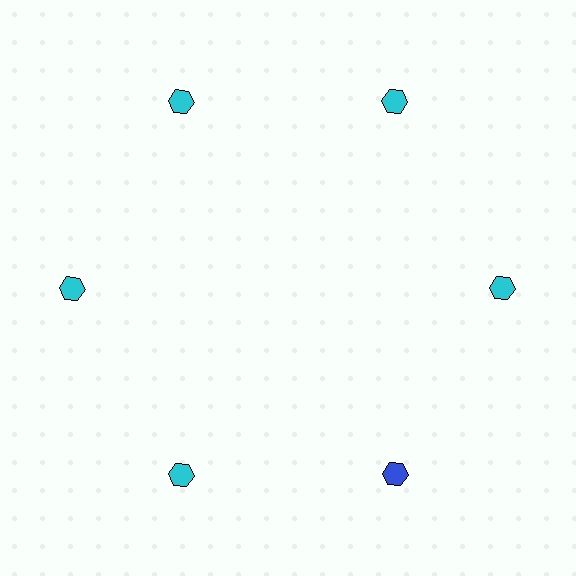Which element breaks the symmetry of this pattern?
The blue hexagon at roughly the 5 o'clock position breaks the symmetry. All other shapes are cyan hexagons.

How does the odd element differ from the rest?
It has a different color: blue instead of cyan.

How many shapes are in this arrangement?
There are 6 shapes arranged in a ring pattern.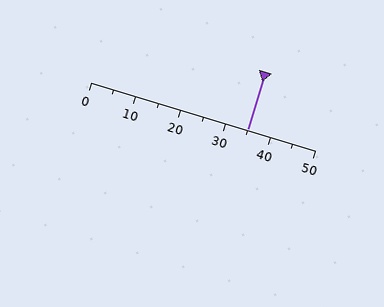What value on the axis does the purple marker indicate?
The marker indicates approximately 35.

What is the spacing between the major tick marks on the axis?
The major ticks are spaced 10 apart.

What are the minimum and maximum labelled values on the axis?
The axis runs from 0 to 50.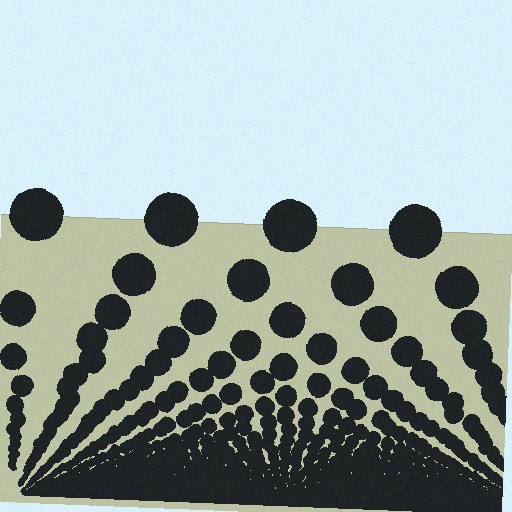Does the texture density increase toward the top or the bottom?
Density increases toward the bottom.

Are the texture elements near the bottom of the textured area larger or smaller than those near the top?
Smaller. The gradient is inverted — elements near the bottom are smaller and denser.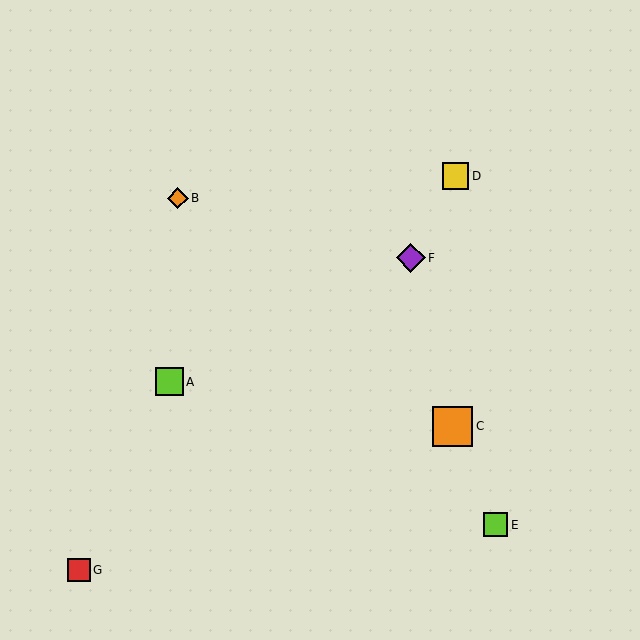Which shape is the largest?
The orange square (labeled C) is the largest.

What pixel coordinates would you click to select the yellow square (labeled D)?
Click at (456, 176) to select the yellow square D.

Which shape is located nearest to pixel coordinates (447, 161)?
The yellow square (labeled D) at (456, 176) is nearest to that location.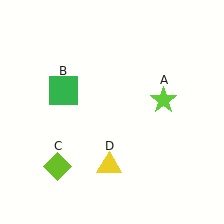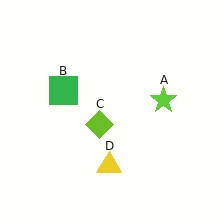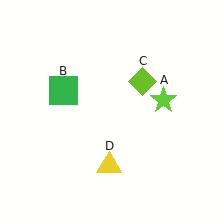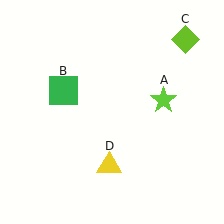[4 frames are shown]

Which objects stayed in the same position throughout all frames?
Lime star (object A) and green square (object B) and yellow triangle (object D) remained stationary.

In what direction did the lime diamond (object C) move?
The lime diamond (object C) moved up and to the right.